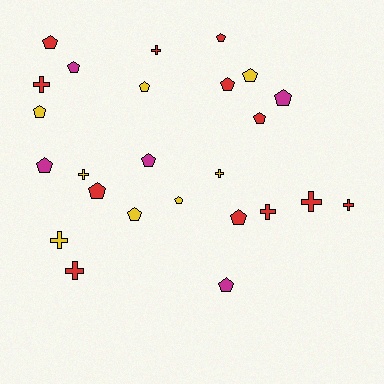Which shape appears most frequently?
Pentagon, with 16 objects.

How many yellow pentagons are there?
There are 5 yellow pentagons.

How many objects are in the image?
There are 25 objects.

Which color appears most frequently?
Red, with 12 objects.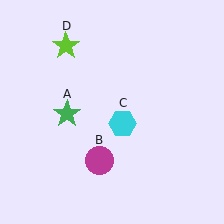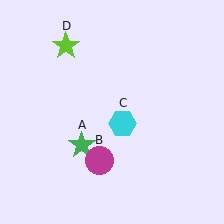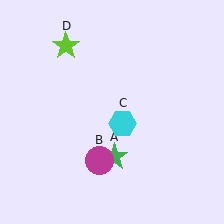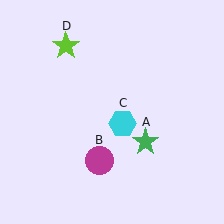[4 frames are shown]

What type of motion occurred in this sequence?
The green star (object A) rotated counterclockwise around the center of the scene.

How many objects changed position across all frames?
1 object changed position: green star (object A).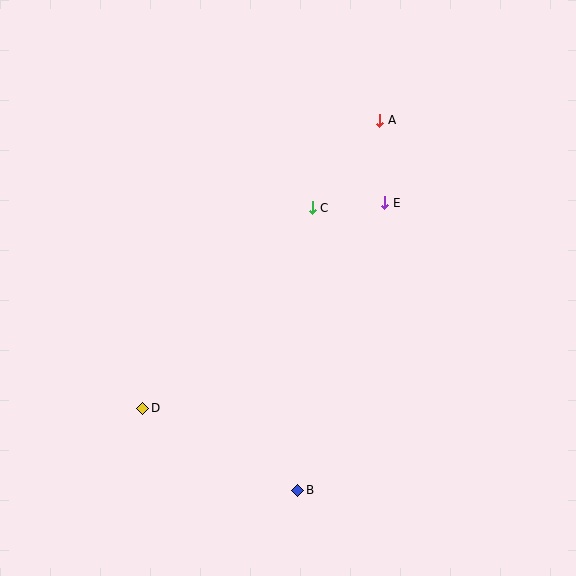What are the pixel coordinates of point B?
Point B is at (298, 490).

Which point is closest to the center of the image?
Point C at (312, 208) is closest to the center.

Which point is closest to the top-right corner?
Point A is closest to the top-right corner.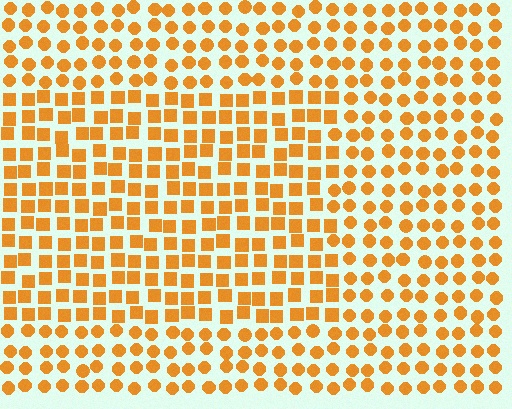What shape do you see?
I see a rectangle.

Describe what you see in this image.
The image is filled with small orange elements arranged in a uniform grid. A rectangle-shaped region contains squares, while the surrounding area contains circles. The boundary is defined purely by the change in element shape.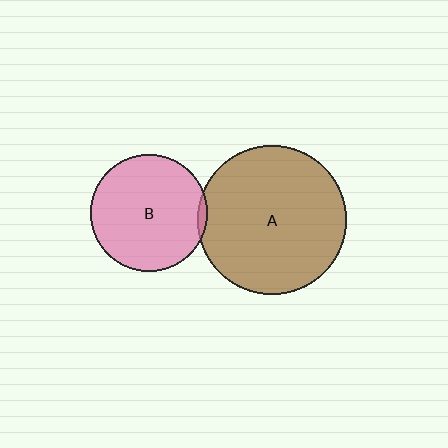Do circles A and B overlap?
Yes.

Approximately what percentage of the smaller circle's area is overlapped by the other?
Approximately 5%.